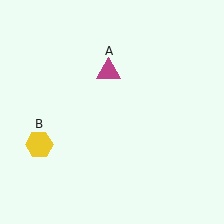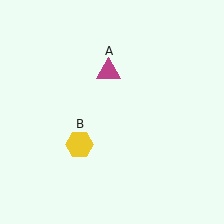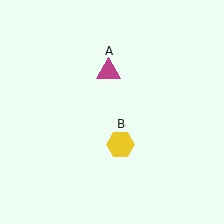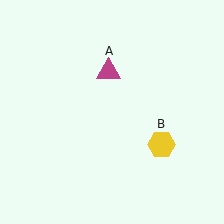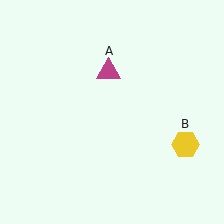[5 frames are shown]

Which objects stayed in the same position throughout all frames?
Magenta triangle (object A) remained stationary.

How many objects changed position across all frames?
1 object changed position: yellow hexagon (object B).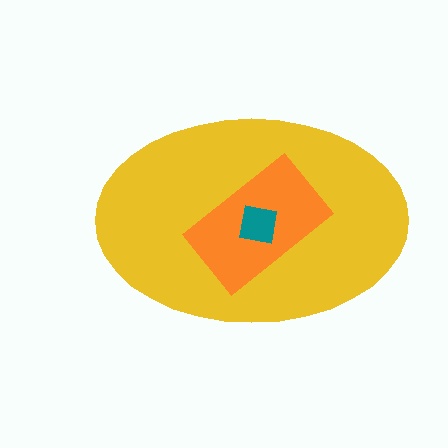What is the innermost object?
The teal square.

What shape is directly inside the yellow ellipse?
The orange rectangle.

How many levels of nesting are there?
3.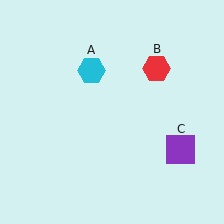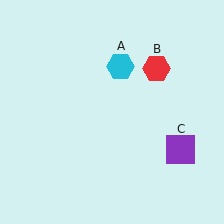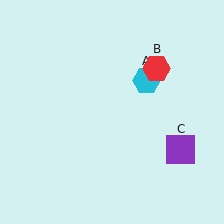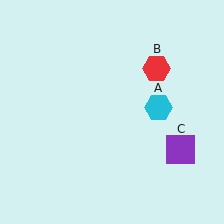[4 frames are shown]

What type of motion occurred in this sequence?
The cyan hexagon (object A) rotated clockwise around the center of the scene.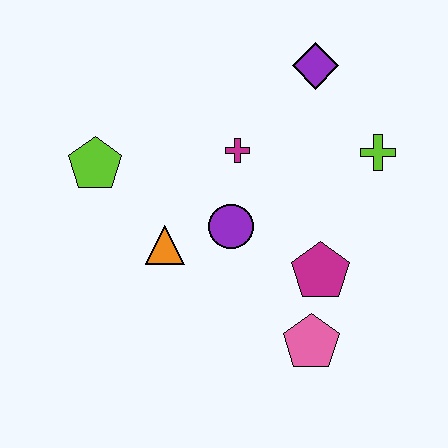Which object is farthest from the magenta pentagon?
The lime pentagon is farthest from the magenta pentagon.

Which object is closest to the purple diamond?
The lime cross is closest to the purple diamond.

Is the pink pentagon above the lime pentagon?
No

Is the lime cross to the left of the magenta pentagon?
No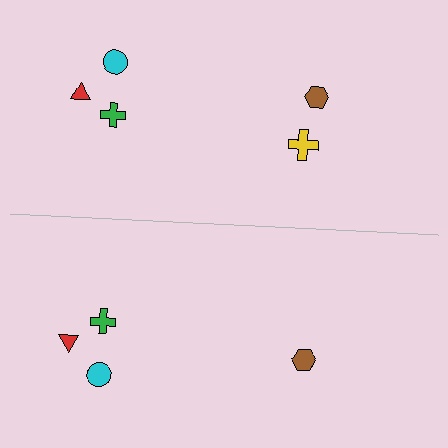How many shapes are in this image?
There are 9 shapes in this image.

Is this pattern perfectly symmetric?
No, the pattern is not perfectly symmetric. A yellow cross is missing from the bottom side.